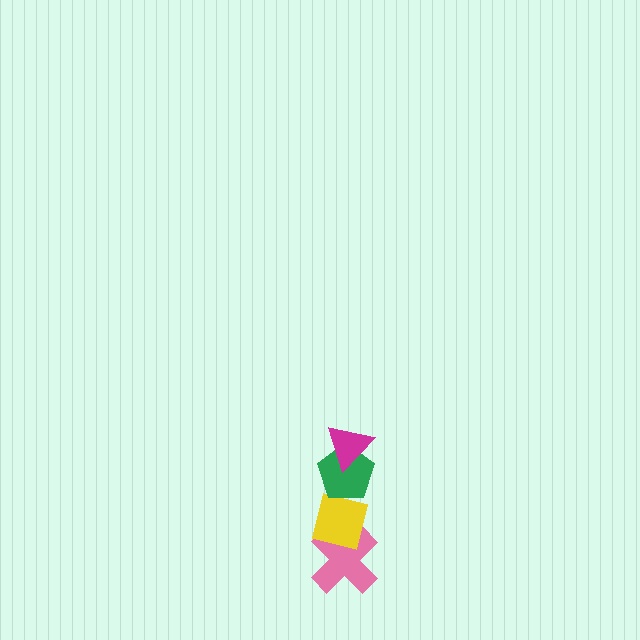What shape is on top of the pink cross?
The yellow square is on top of the pink cross.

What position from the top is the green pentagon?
The green pentagon is 2nd from the top.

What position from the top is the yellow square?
The yellow square is 3rd from the top.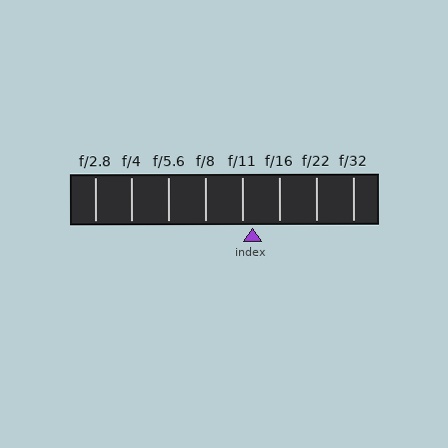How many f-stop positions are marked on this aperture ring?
There are 8 f-stop positions marked.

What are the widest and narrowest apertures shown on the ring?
The widest aperture shown is f/2.8 and the narrowest is f/32.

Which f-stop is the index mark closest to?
The index mark is closest to f/11.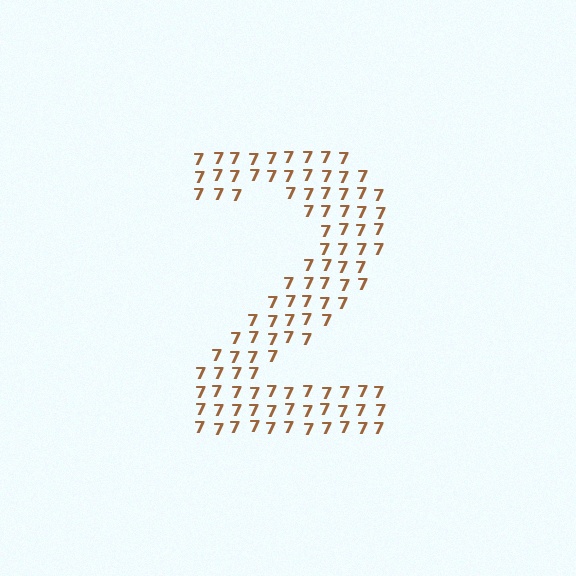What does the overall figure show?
The overall figure shows the digit 2.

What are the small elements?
The small elements are digit 7's.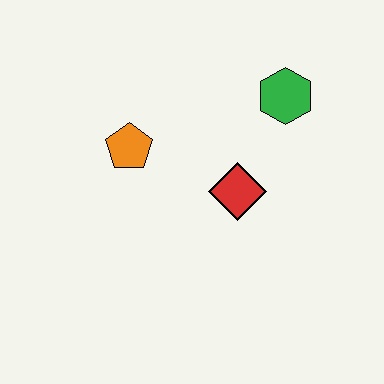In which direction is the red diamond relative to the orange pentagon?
The red diamond is to the right of the orange pentagon.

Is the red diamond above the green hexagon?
No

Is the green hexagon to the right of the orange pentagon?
Yes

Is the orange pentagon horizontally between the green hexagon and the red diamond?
No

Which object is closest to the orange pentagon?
The red diamond is closest to the orange pentagon.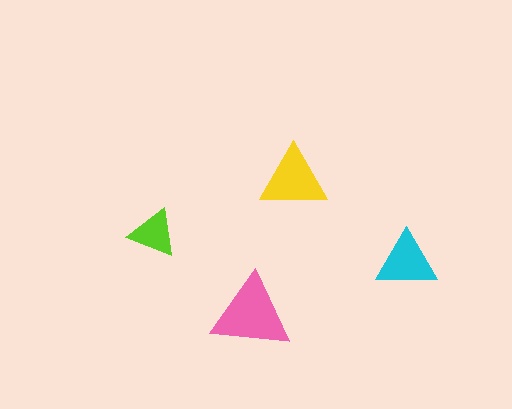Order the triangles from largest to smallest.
the pink one, the yellow one, the cyan one, the lime one.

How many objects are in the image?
There are 4 objects in the image.